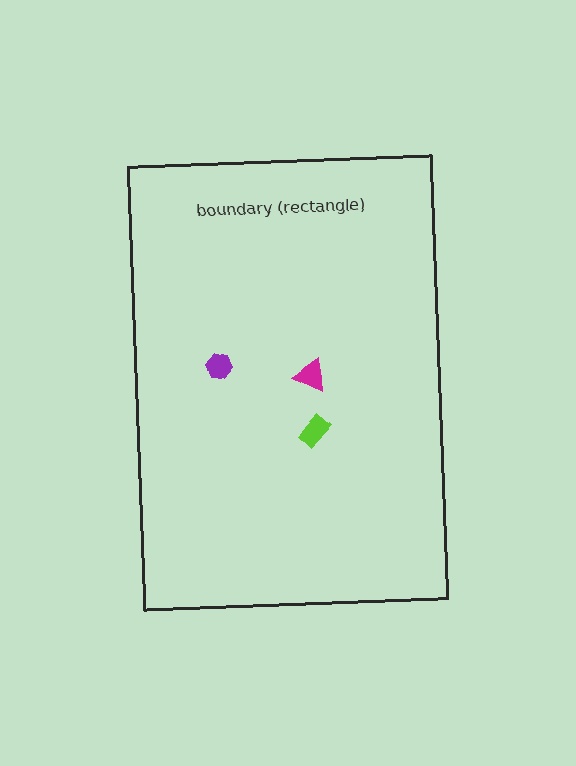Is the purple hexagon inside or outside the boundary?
Inside.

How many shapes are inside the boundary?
3 inside, 0 outside.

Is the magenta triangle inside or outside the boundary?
Inside.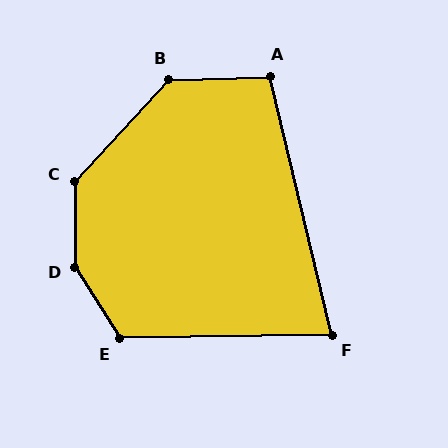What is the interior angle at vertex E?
Approximately 121 degrees (obtuse).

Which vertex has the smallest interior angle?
F, at approximately 78 degrees.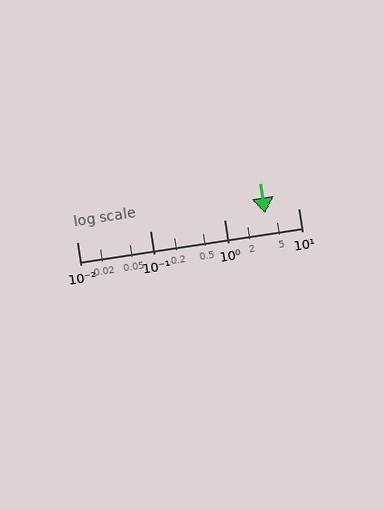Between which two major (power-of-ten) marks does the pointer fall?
The pointer is between 1 and 10.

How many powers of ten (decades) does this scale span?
The scale spans 3 decades, from 0.01 to 10.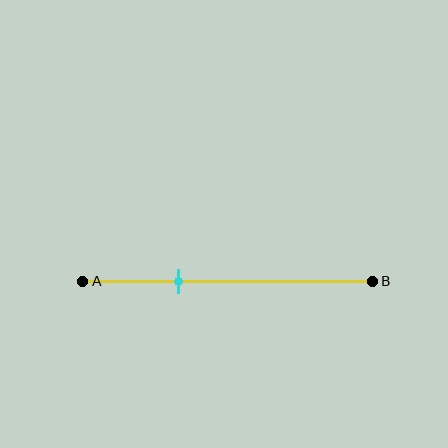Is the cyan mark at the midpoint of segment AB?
No, the mark is at about 35% from A, not at the 50% midpoint.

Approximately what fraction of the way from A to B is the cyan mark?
The cyan mark is approximately 35% of the way from A to B.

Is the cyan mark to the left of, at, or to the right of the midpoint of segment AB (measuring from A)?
The cyan mark is to the left of the midpoint of segment AB.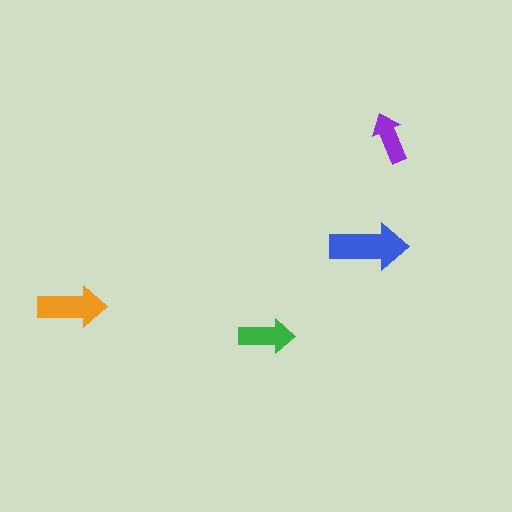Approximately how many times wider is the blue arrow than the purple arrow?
About 1.5 times wider.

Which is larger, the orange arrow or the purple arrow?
The orange one.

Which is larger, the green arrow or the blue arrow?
The blue one.